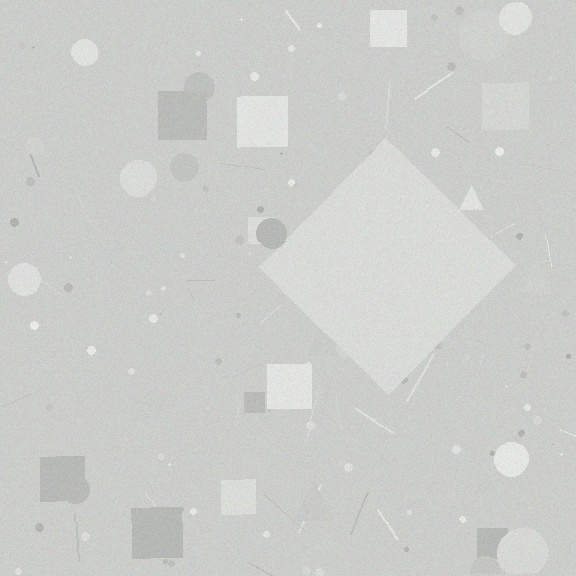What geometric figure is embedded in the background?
A diamond is embedded in the background.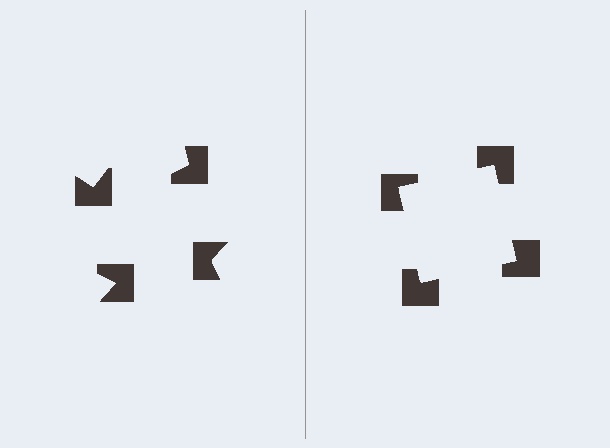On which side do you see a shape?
An illusory square appears on the right side. On the left side the wedge cuts are rotated, so no coherent shape forms.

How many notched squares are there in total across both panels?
8 — 4 on each side.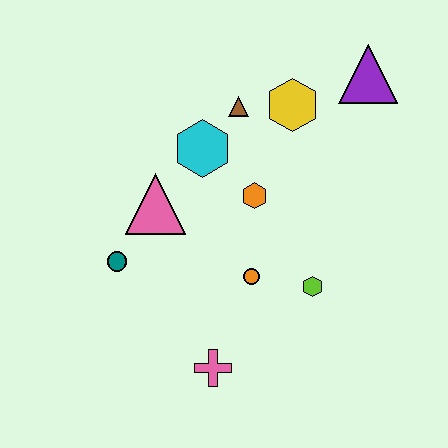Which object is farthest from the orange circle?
The purple triangle is farthest from the orange circle.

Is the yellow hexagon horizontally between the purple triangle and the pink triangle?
Yes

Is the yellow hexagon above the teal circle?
Yes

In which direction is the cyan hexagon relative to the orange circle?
The cyan hexagon is above the orange circle.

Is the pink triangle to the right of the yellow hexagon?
No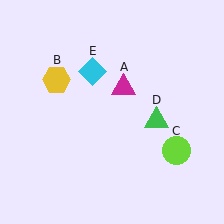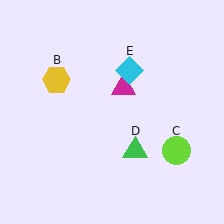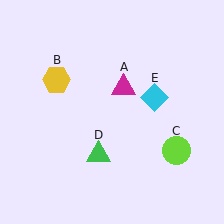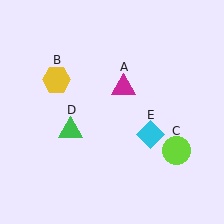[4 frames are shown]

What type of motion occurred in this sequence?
The green triangle (object D), cyan diamond (object E) rotated clockwise around the center of the scene.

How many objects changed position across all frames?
2 objects changed position: green triangle (object D), cyan diamond (object E).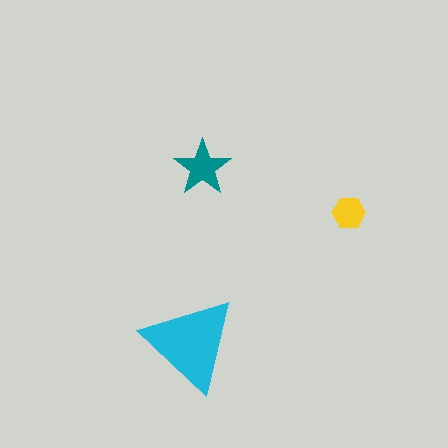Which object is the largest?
The cyan triangle.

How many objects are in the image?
There are 3 objects in the image.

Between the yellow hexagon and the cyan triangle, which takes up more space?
The cyan triangle.